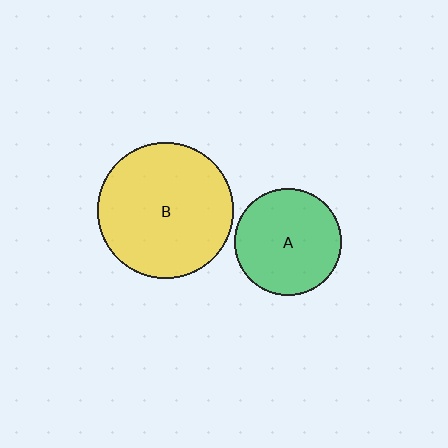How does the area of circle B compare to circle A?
Approximately 1.6 times.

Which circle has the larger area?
Circle B (yellow).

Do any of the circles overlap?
No, none of the circles overlap.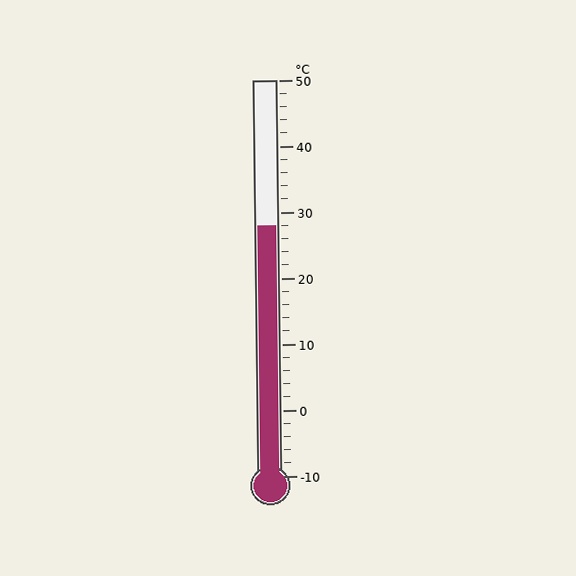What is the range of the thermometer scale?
The thermometer scale ranges from -10°C to 50°C.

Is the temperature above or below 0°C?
The temperature is above 0°C.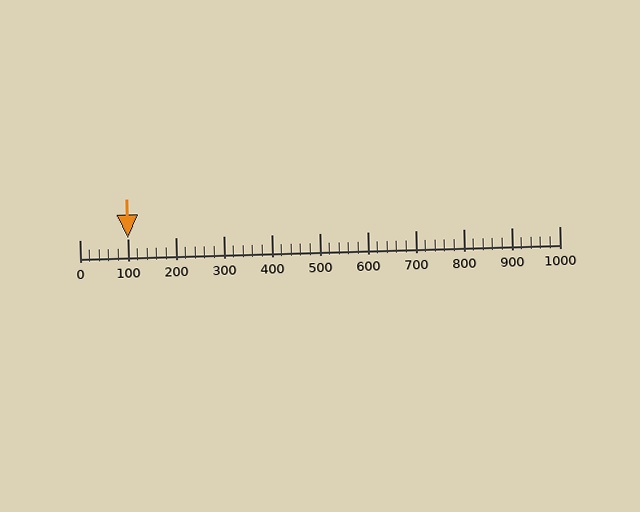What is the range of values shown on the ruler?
The ruler shows values from 0 to 1000.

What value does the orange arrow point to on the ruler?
The orange arrow points to approximately 100.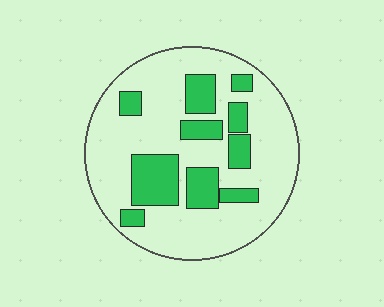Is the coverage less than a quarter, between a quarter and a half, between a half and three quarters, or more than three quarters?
Between a quarter and a half.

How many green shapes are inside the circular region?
10.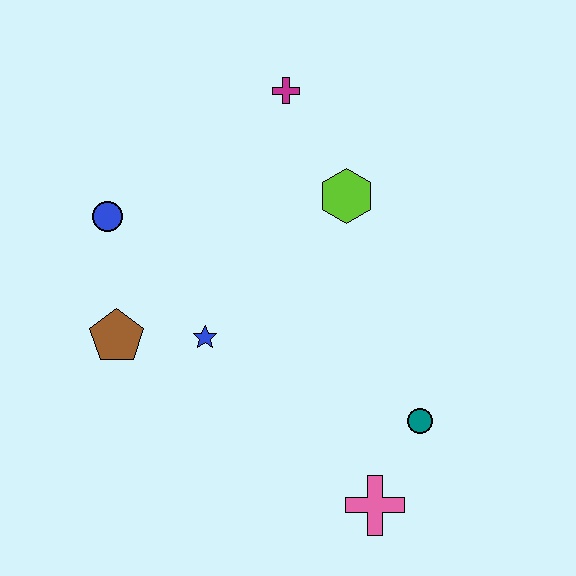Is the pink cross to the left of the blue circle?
No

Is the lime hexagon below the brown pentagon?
No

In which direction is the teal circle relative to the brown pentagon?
The teal circle is to the right of the brown pentagon.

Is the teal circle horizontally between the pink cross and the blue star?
No